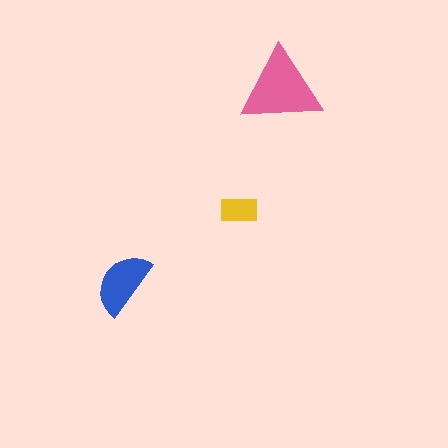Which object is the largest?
The pink triangle.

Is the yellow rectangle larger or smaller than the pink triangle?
Smaller.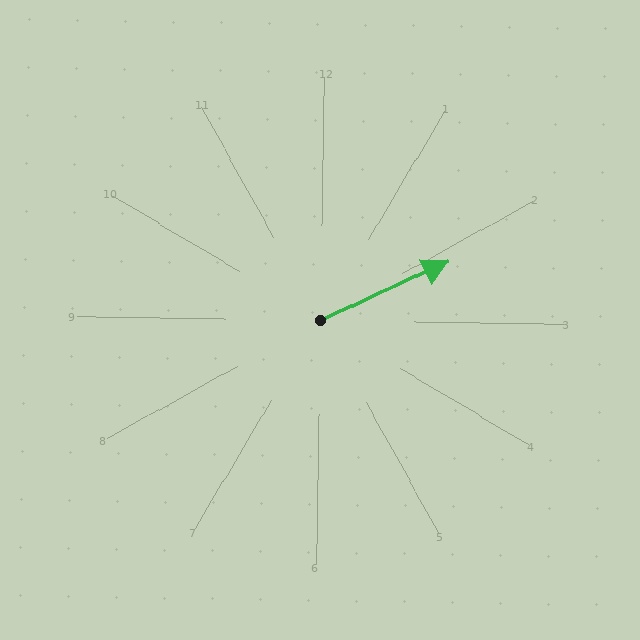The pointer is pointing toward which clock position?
Roughly 2 o'clock.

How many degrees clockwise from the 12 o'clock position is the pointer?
Approximately 64 degrees.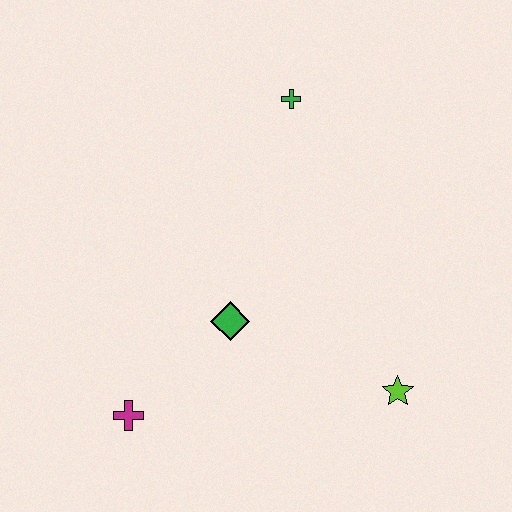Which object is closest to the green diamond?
The magenta cross is closest to the green diamond.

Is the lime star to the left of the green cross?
No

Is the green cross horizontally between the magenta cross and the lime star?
Yes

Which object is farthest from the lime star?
The green cross is farthest from the lime star.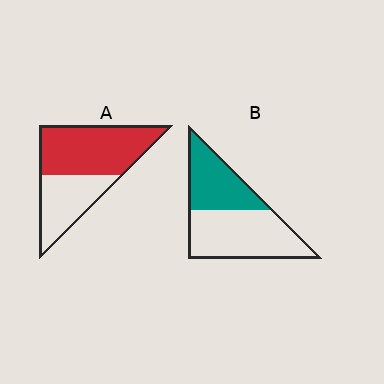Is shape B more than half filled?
No.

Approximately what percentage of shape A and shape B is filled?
A is approximately 60% and B is approximately 40%.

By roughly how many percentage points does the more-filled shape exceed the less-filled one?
By roughly 20 percentage points (A over B).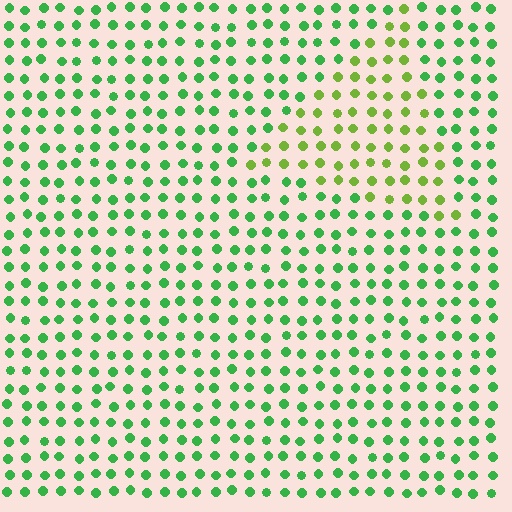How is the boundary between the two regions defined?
The boundary is defined purely by a slight shift in hue (about 38 degrees). Spacing, size, and orientation are identical on both sides.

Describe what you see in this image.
The image is filled with small green elements in a uniform arrangement. A triangle-shaped region is visible where the elements are tinted to a slightly different hue, forming a subtle color boundary.